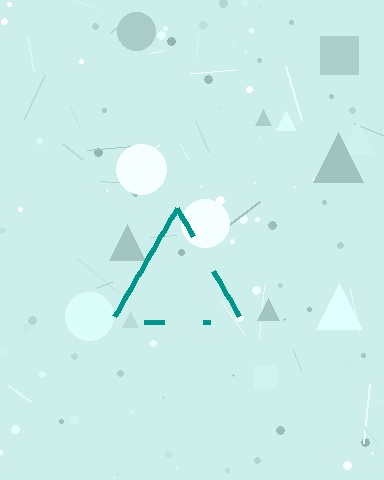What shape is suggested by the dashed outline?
The dashed outline suggests a triangle.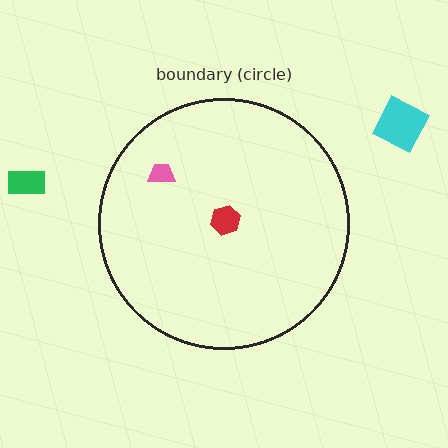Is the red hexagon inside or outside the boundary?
Inside.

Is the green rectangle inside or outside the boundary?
Outside.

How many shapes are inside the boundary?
2 inside, 2 outside.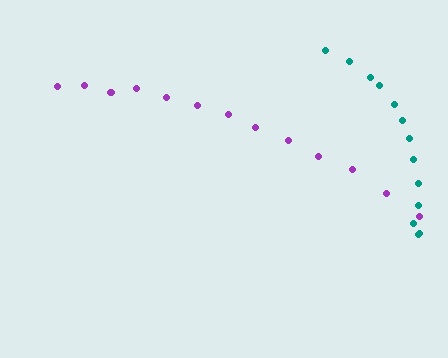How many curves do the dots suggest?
There are 2 distinct paths.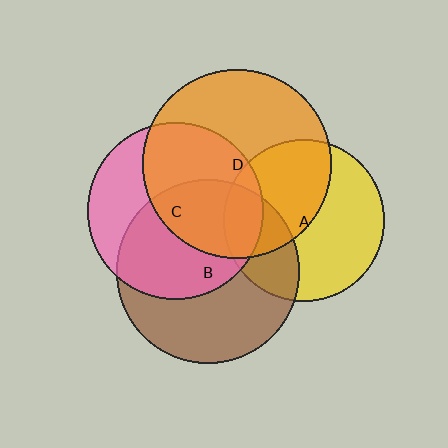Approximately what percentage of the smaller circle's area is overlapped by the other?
Approximately 50%.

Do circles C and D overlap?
Yes.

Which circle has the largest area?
Circle D (orange).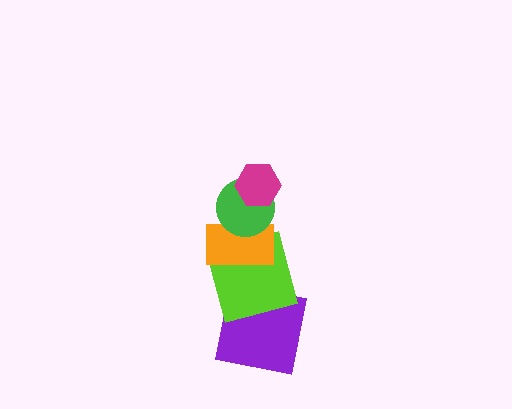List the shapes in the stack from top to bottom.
From top to bottom: the magenta hexagon, the green circle, the orange rectangle, the lime square, the purple square.